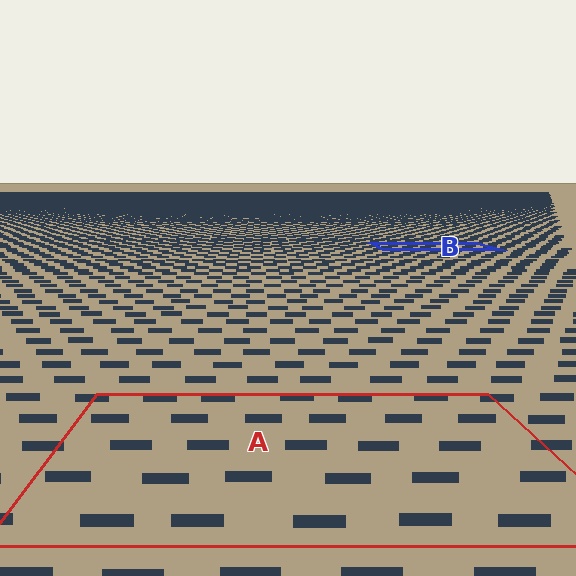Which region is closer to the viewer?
Region A is closer. The texture elements there are larger and more spread out.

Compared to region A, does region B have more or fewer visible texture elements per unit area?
Region B has more texture elements per unit area — they are packed more densely because it is farther away.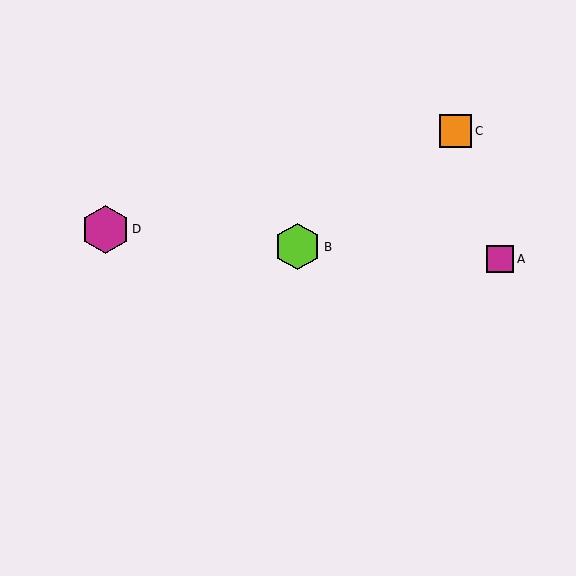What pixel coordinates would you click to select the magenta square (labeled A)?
Click at (500, 259) to select the magenta square A.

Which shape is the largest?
The magenta hexagon (labeled D) is the largest.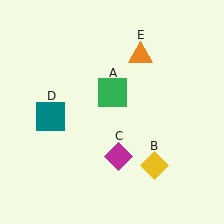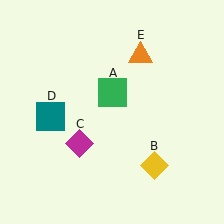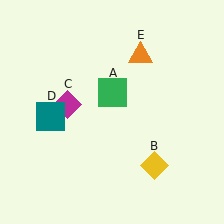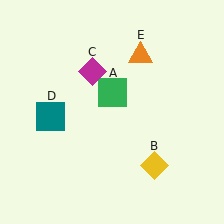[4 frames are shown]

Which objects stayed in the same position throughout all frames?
Green square (object A) and yellow diamond (object B) and teal square (object D) and orange triangle (object E) remained stationary.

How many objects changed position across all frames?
1 object changed position: magenta diamond (object C).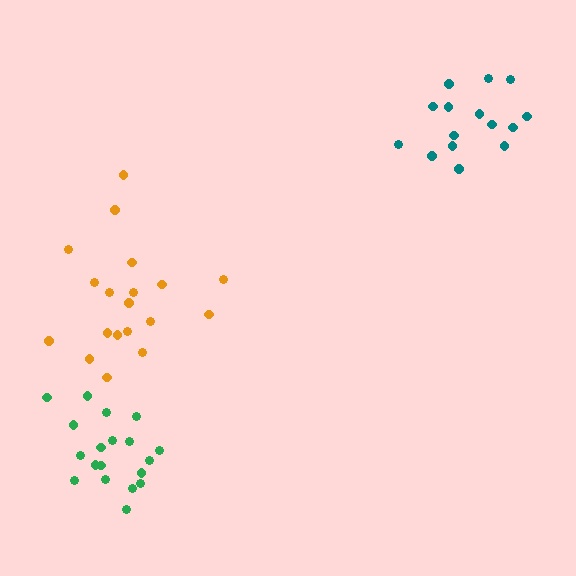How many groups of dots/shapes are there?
There are 3 groups.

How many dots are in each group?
Group 1: 15 dots, Group 2: 19 dots, Group 3: 19 dots (53 total).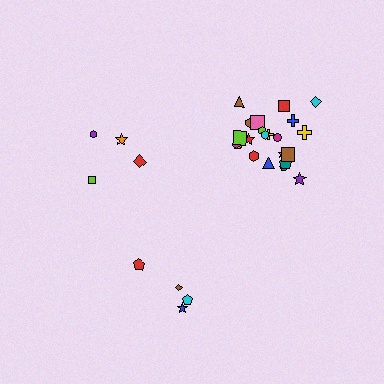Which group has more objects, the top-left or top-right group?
The top-right group.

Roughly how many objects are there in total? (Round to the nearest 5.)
Roughly 30 objects in total.